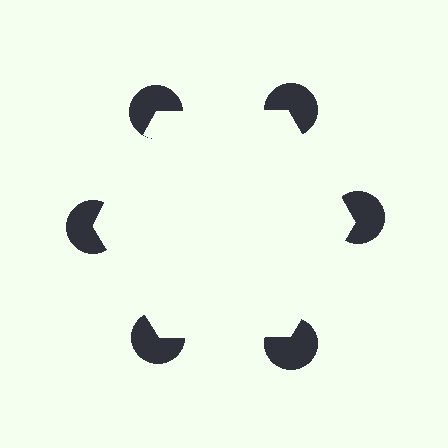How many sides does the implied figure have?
6 sides.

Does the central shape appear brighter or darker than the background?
It typically appears slightly brighter than the background, even though no actual brightness change is drawn.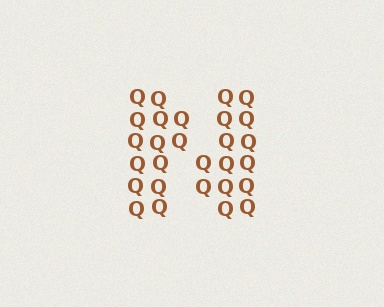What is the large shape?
The large shape is the letter N.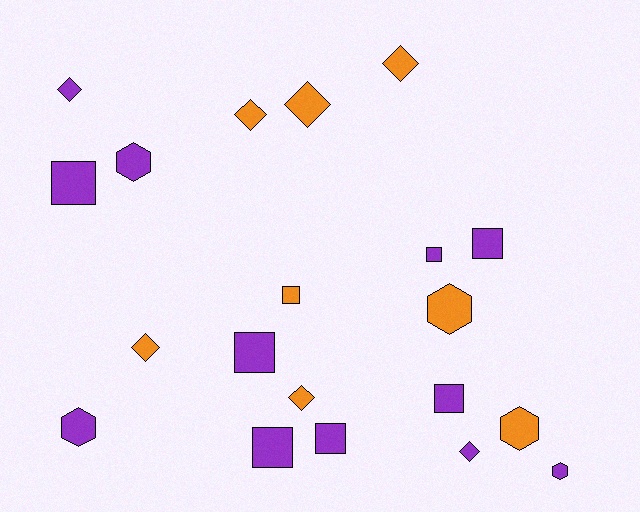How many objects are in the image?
There are 20 objects.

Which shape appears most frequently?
Square, with 8 objects.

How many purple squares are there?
There are 7 purple squares.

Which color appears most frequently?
Purple, with 12 objects.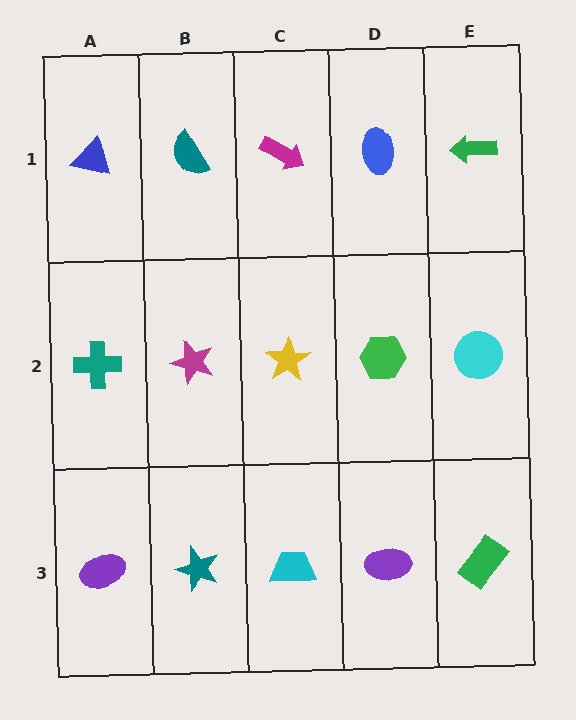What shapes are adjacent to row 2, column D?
A blue ellipse (row 1, column D), a purple ellipse (row 3, column D), a yellow star (row 2, column C), a cyan circle (row 2, column E).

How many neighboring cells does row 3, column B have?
3.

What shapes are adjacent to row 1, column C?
A yellow star (row 2, column C), a teal semicircle (row 1, column B), a blue ellipse (row 1, column D).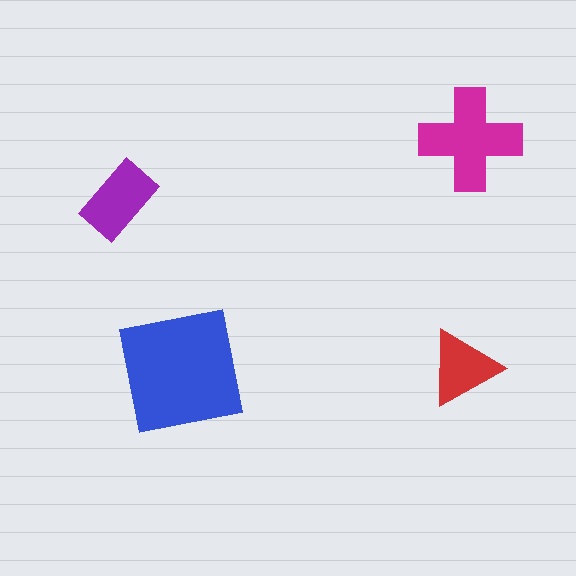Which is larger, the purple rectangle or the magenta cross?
The magenta cross.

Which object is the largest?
The blue square.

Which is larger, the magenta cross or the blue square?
The blue square.